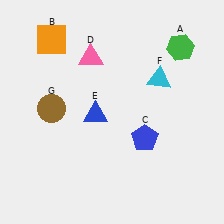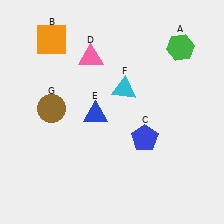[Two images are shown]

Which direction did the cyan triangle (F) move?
The cyan triangle (F) moved left.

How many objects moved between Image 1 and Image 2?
1 object moved between the two images.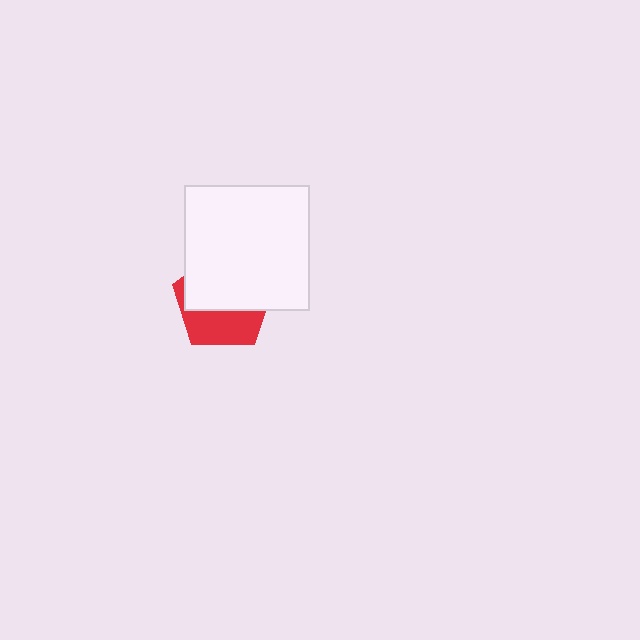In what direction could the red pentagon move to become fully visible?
The red pentagon could move down. That would shift it out from behind the white square entirely.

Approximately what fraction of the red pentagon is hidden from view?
Roughly 61% of the red pentagon is hidden behind the white square.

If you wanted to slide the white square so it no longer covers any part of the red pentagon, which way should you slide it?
Slide it up — that is the most direct way to separate the two shapes.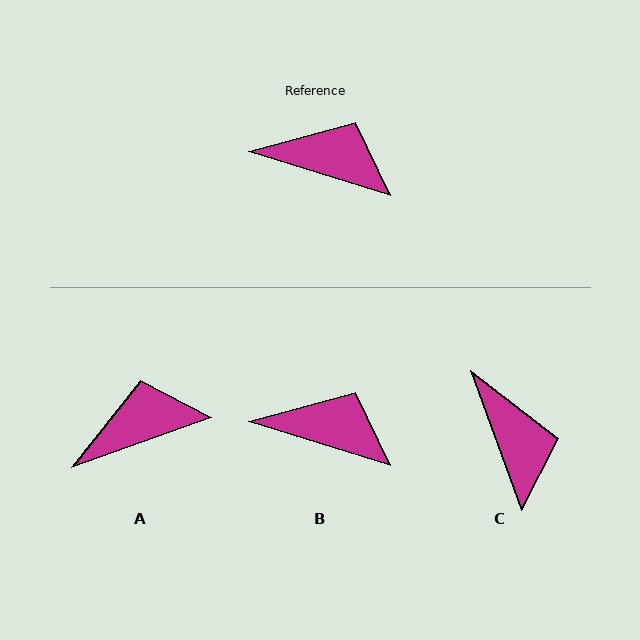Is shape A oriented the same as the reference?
No, it is off by about 37 degrees.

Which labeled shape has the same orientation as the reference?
B.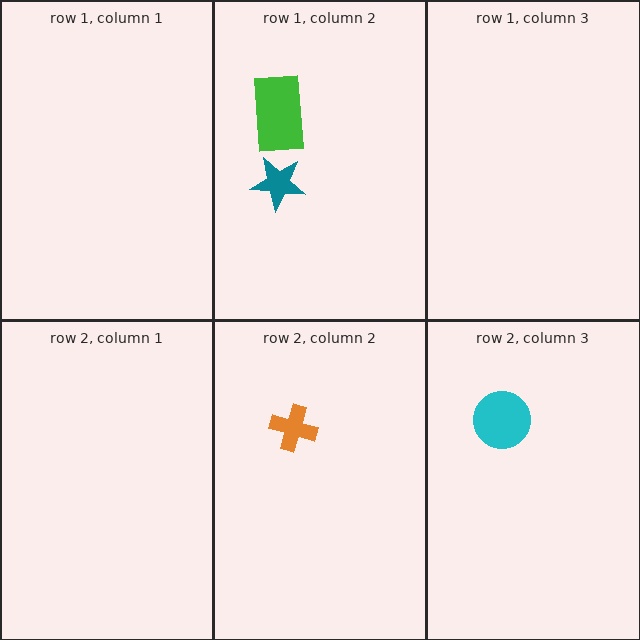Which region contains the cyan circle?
The row 2, column 3 region.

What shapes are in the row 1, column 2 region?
The green rectangle, the teal star.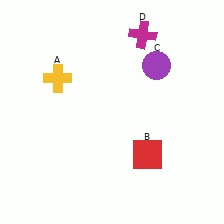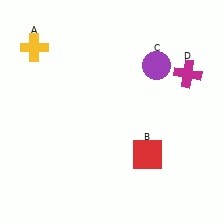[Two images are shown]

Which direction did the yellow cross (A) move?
The yellow cross (A) moved up.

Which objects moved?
The objects that moved are: the yellow cross (A), the magenta cross (D).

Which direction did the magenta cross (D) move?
The magenta cross (D) moved right.